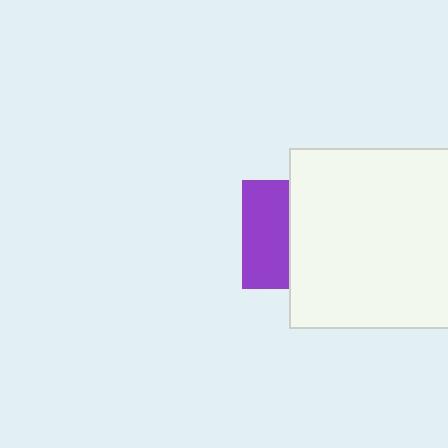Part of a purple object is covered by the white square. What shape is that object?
It is a square.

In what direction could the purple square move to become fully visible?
The purple square could move left. That would shift it out from behind the white square entirely.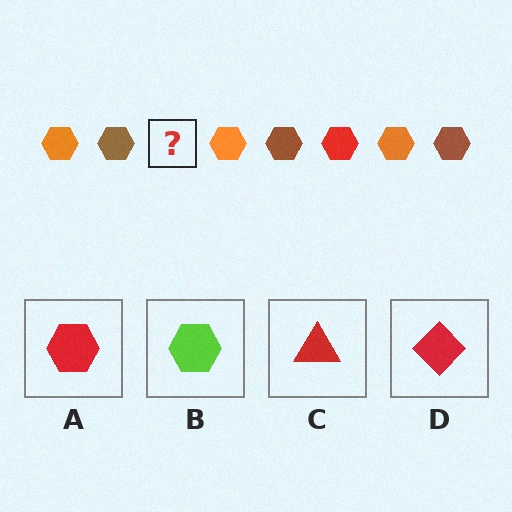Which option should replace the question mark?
Option A.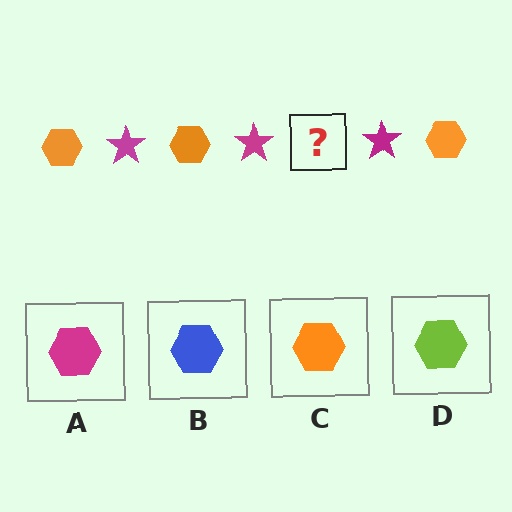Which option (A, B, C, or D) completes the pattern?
C.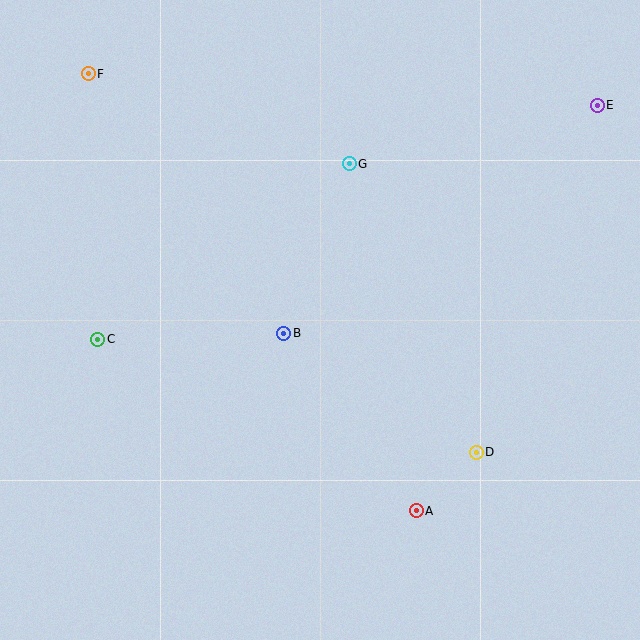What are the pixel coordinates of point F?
Point F is at (88, 74).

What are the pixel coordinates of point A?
Point A is at (416, 511).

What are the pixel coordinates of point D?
Point D is at (476, 452).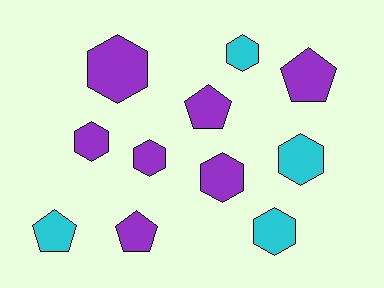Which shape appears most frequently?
Hexagon, with 7 objects.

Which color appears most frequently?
Purple, with 7 objects.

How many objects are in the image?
There are 11 objects.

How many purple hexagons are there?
There are 4 purple hexagons.